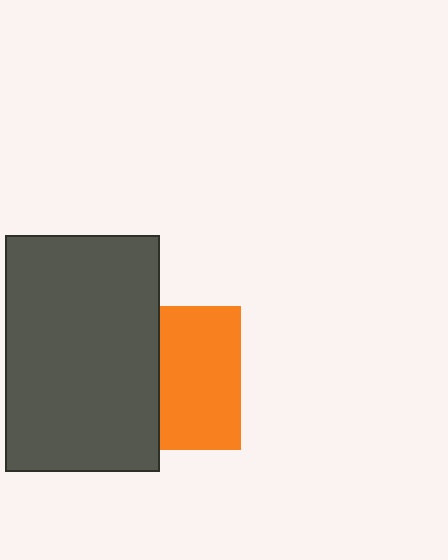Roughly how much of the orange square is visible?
About half of it is visible (roughly 57%).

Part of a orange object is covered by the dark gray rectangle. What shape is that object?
It is a square.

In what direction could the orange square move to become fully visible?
The orange square could move right. That would shift it out from behind the dark gray rectangle entirely.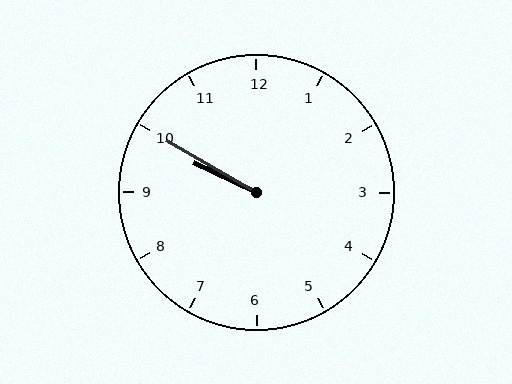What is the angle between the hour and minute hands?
Approximately 5 degrees.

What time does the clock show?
9:50.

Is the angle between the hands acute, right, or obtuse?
It is acute.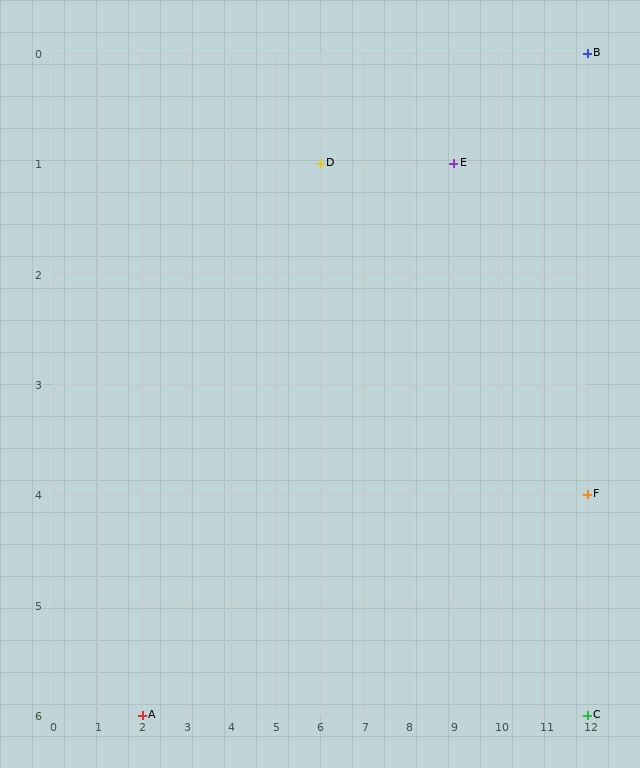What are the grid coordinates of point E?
Point E is at grid coordinates (9, 1).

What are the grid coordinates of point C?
Point C is at grid coordinates (12, 6).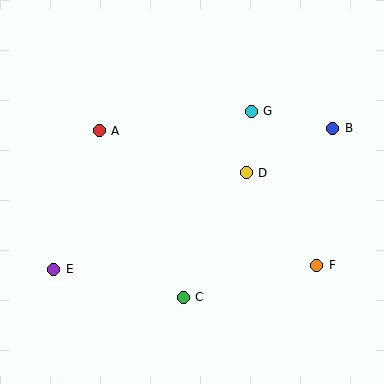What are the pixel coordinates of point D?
Point D is at (246, 173).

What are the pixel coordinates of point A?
Point A is at (99, 131).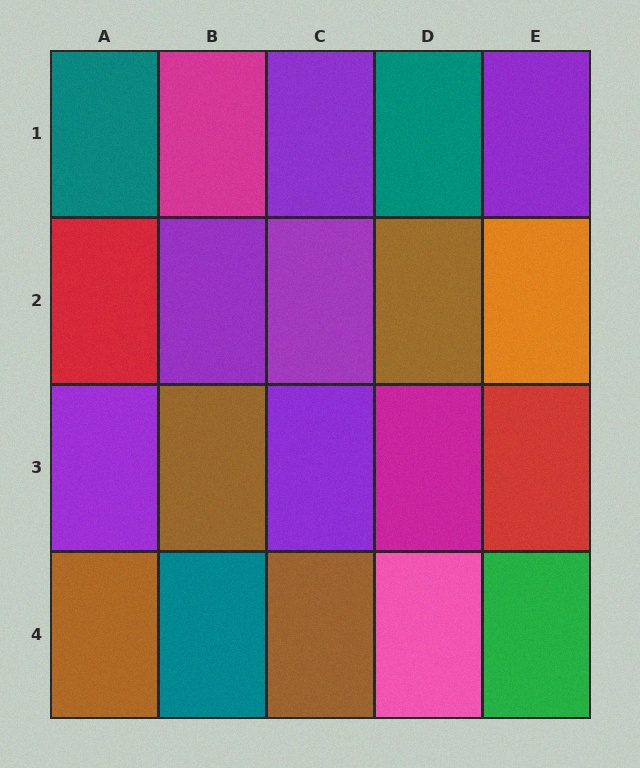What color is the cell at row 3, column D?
Magenta.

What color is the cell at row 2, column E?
Orange.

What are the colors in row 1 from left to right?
Teal, magenta, purple, teal, purple.